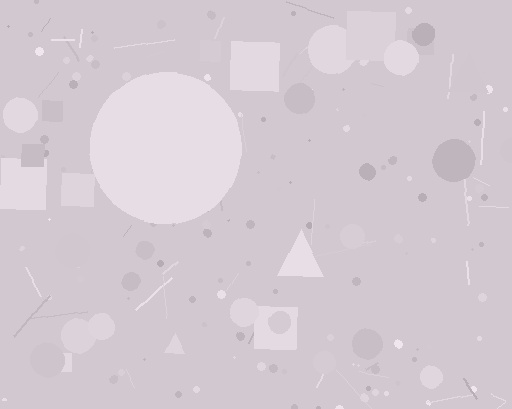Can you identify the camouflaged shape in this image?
The camouflaged shape is a circle.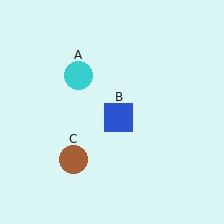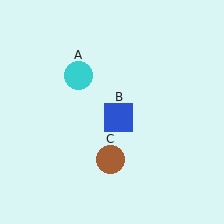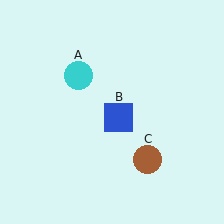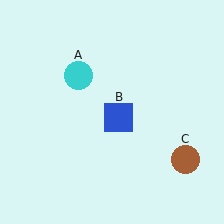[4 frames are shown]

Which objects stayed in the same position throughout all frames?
Cyan circle (object A) and blue square (object B) remained stationary.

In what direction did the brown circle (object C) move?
The brown circle (object C) moved right.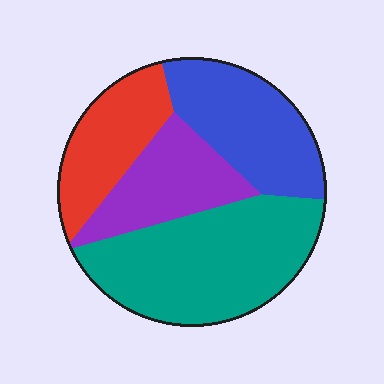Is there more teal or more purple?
Teal.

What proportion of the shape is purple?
Purple covers around 20% of the shape.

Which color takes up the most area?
Teal, at roughly 40%.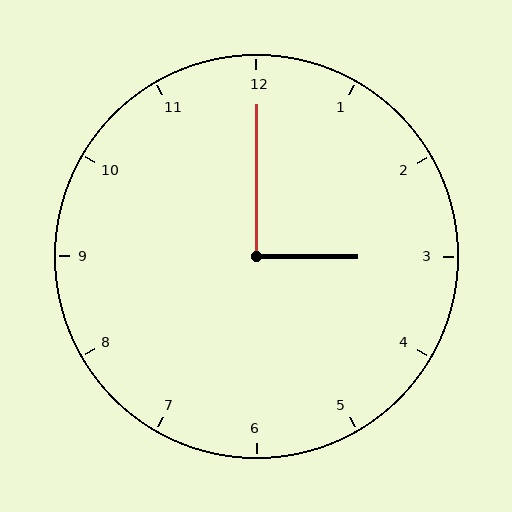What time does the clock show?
3:00.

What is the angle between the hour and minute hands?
Approximately 90 degrees.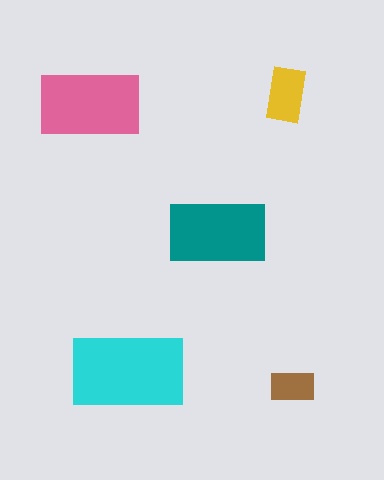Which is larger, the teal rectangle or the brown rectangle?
The teal one.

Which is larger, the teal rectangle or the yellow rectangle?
The teal one.